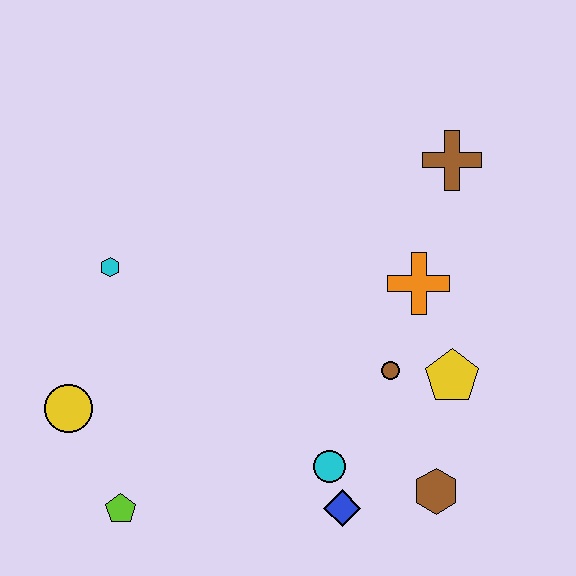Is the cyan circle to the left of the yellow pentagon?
Yes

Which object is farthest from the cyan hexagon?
The brown hexagon is farthest from the cyan hexagon.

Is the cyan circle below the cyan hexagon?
Yes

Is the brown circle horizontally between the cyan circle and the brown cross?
Yes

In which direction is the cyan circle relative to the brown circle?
The cyan circle is below the brown circle.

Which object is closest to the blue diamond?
The cyan circle is closest to the blue diamond.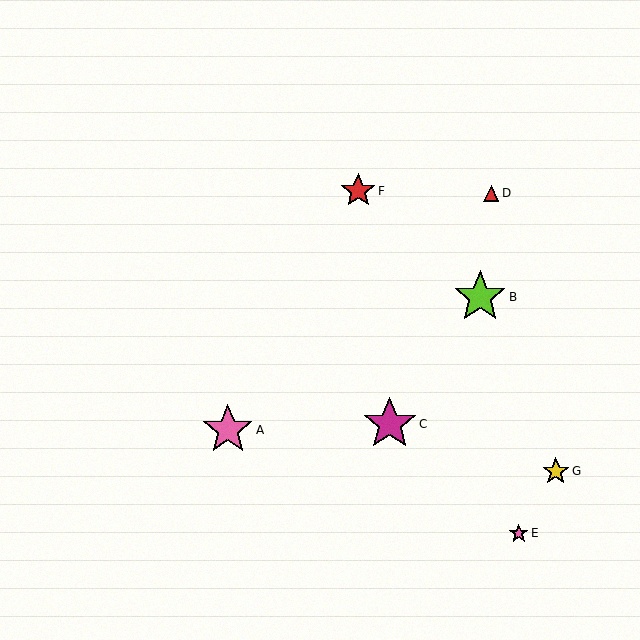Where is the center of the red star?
The center of the red star is at (358, 191).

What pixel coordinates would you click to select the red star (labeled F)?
Click at (358, 191) to select the red star F.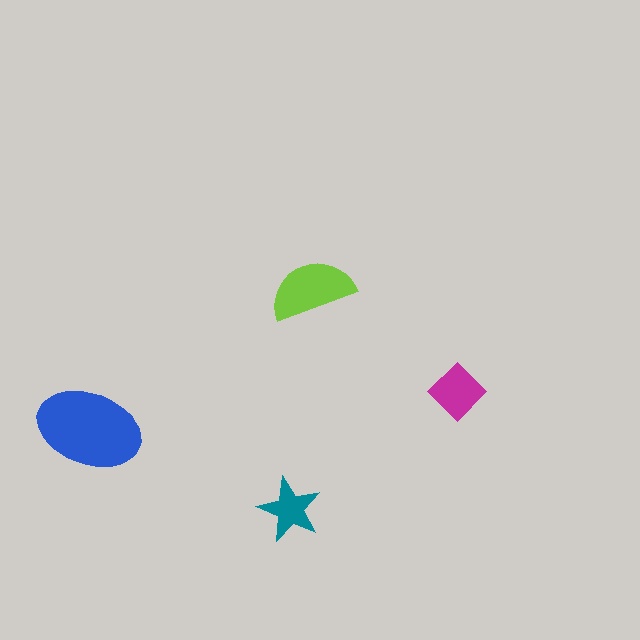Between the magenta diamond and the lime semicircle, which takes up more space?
The lime semicircle.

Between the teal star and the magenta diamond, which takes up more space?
The magenta diamond.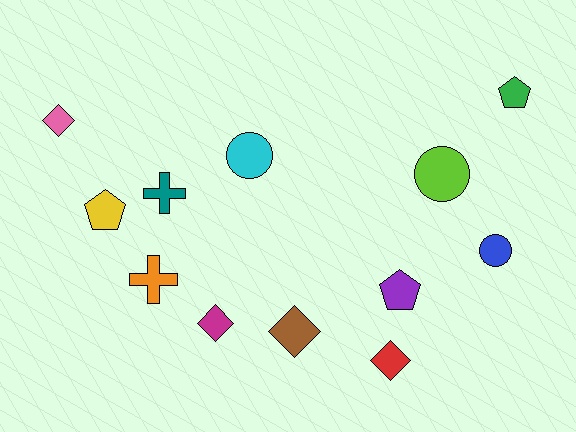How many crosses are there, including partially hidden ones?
There are 2 crosses.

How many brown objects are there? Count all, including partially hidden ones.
There is 1 brown object.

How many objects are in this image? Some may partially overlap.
There are 12 objects.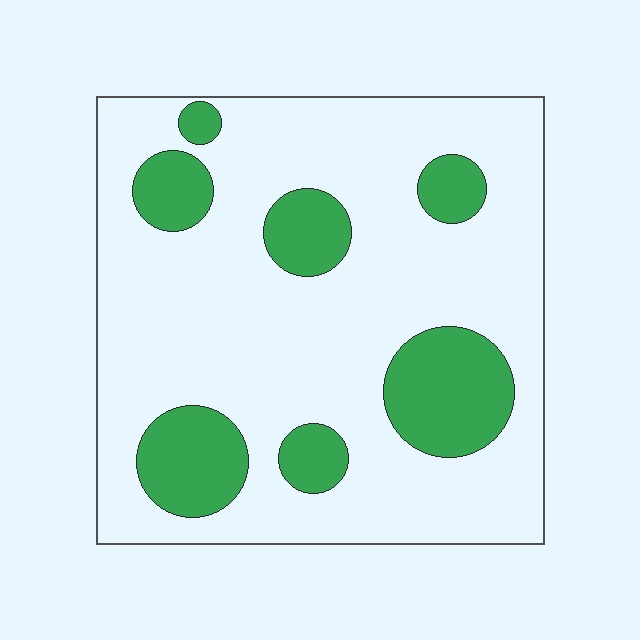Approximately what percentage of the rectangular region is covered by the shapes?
Approximately 20%.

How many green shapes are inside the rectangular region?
7.